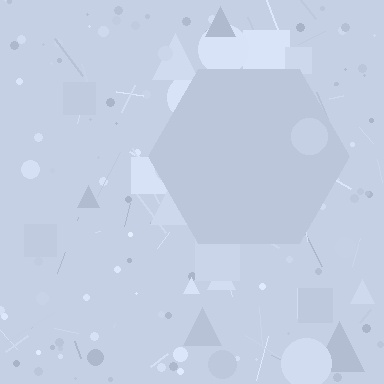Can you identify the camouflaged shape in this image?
The camouflaged shape is a hexagon.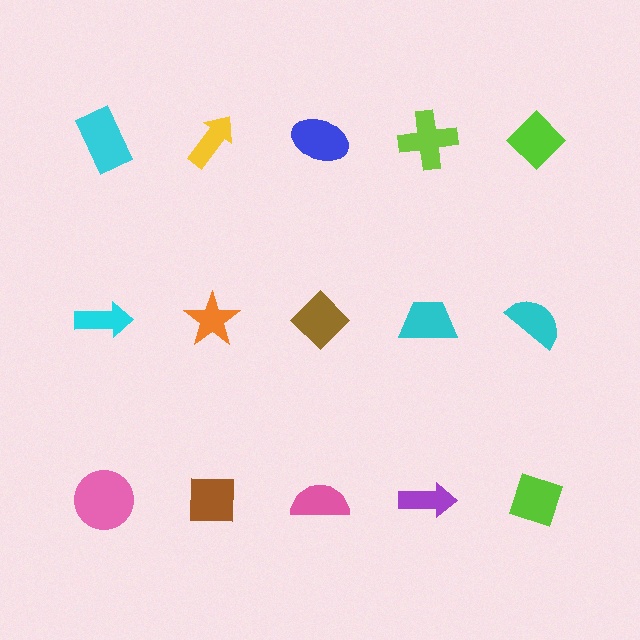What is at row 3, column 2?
A brown square.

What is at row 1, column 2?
A yellow arrow.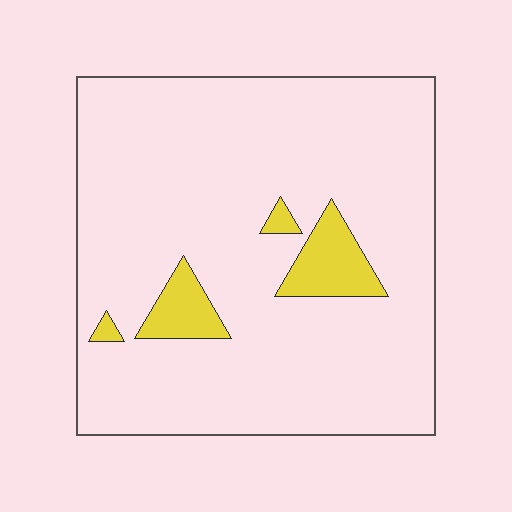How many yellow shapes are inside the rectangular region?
4.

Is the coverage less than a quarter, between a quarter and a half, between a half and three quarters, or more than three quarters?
Less than a quarter.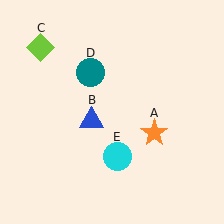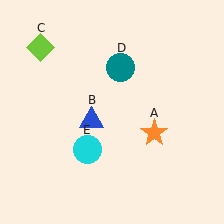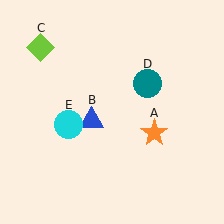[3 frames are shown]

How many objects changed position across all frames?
2 objects changed position: teal circle (object D), cyan circle (object E).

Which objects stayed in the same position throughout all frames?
Orange star (object A) and blue triangle (object B) and lime diamond (object C) remained stationary.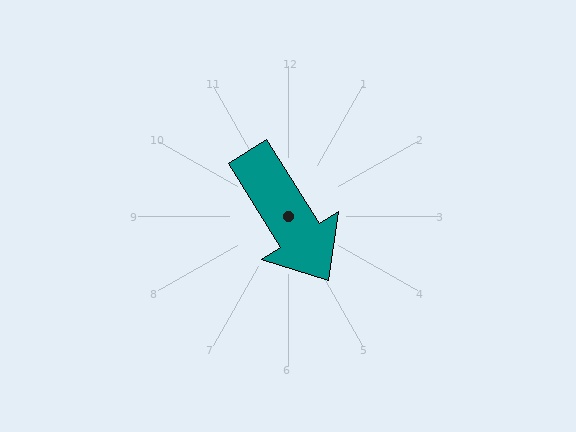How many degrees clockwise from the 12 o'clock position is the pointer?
Approximately 148 degrees.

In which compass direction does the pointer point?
Southeast.